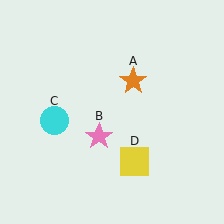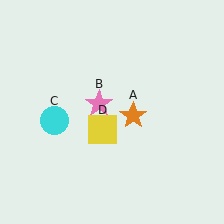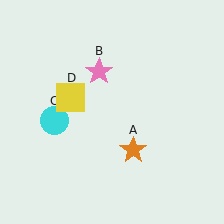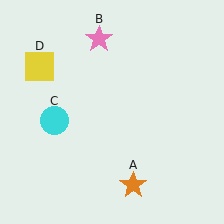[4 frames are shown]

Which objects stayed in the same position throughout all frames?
Cyan circle (object C) remained stationary.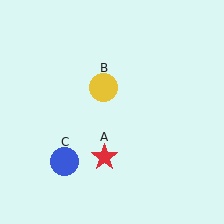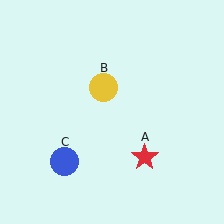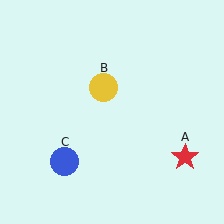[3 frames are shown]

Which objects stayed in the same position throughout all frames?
Yellow circle (object B) and blue circle (object C) remained stationary.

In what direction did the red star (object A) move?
The red star (object A) moved right.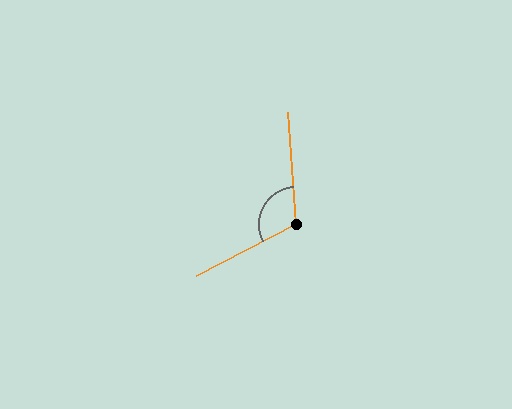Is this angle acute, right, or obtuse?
It is obtuse.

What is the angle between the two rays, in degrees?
Approximately 113 degrees.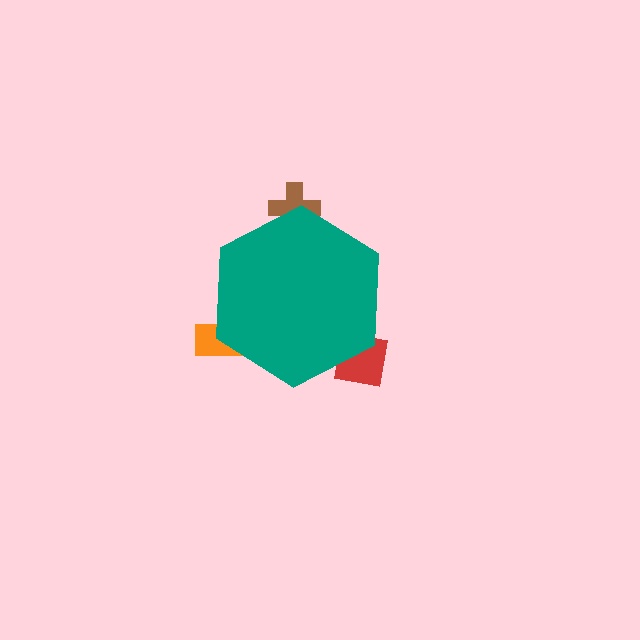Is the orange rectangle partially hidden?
Yes, the orange rectangle is partially hidden behind the teal hexagon.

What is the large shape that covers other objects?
A teal hexagon.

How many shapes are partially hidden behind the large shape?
3 shapes are partially hidden.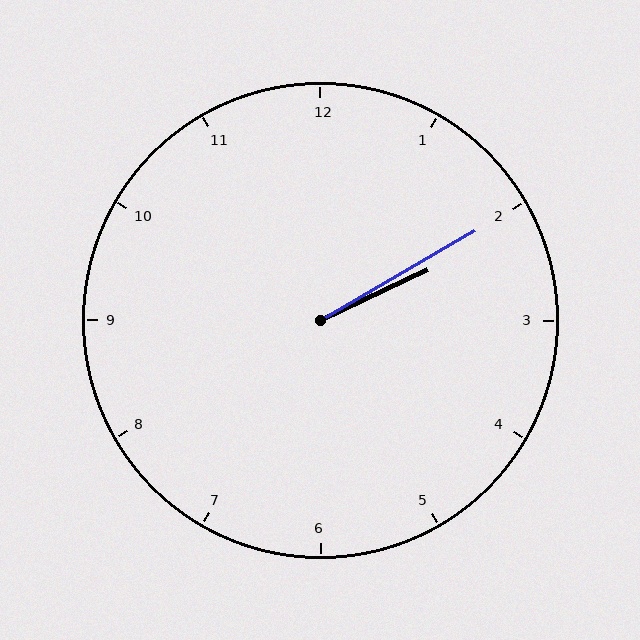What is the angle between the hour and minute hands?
Approximately 5 degrees.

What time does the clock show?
2:10.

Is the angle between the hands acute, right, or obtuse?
It is acute.